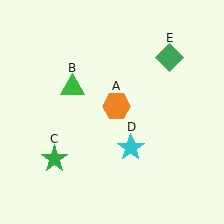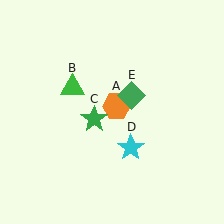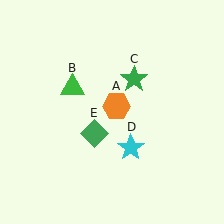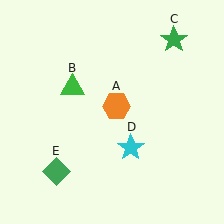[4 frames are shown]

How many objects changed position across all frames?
2 objects changed position: green star (object C), green diamond (object E).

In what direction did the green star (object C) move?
The green star (object C) moved up and to the right.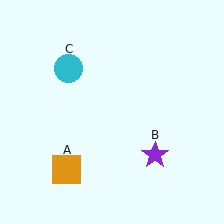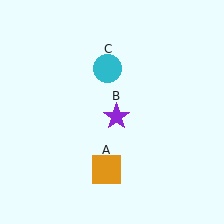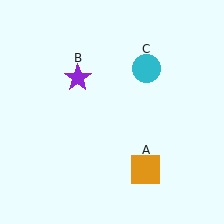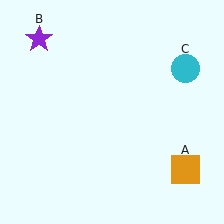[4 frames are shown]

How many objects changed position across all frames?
3 objects changed position: orange square (object A), purple star (object B), cyan circle (object C).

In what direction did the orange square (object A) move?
The orange square (object A) moved right.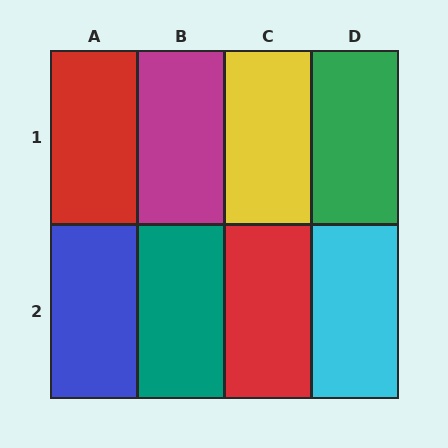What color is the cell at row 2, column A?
Blue.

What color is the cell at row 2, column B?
Teal.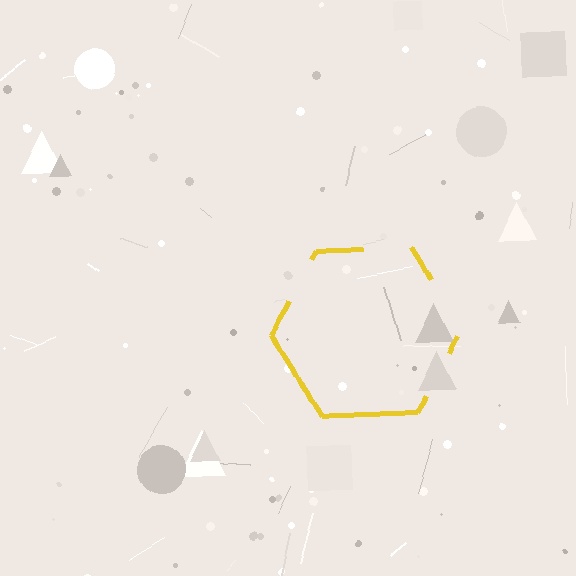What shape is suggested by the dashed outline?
The dashed outline suggests a hexagon.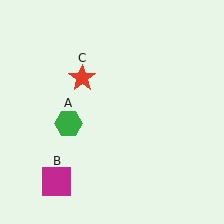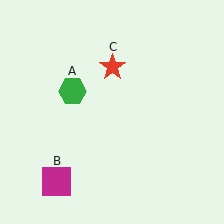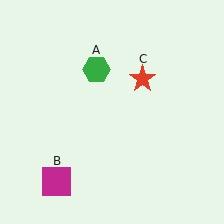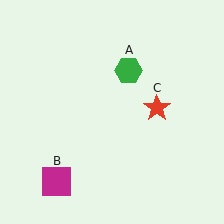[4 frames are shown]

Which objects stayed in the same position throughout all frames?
Magenta square (object B) remained stationary.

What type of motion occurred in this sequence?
The green hexagon (object A), red star (object C) rotated clockwise around the center of the scene.